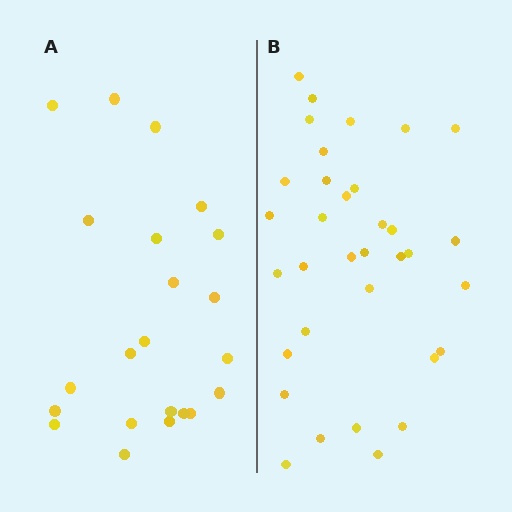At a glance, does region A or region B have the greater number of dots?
Region B (the right region) has more dots.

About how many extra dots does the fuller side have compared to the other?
Region B has roughly 12 or so more dots than region A.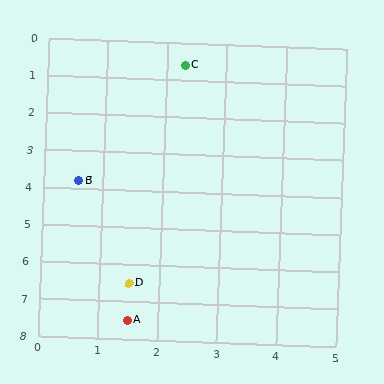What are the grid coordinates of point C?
Point C is at approximately (2.3, 0.6).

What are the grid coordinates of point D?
Point D is at approximately (1.5, 6.5).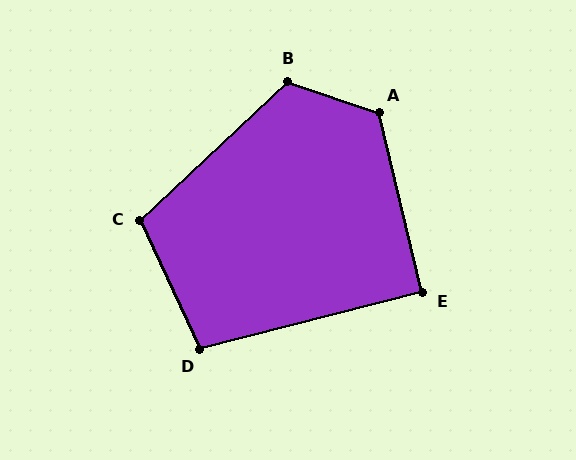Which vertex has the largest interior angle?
A, at approximately 123 degrees.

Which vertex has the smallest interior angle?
E, at approximately 91 degrees.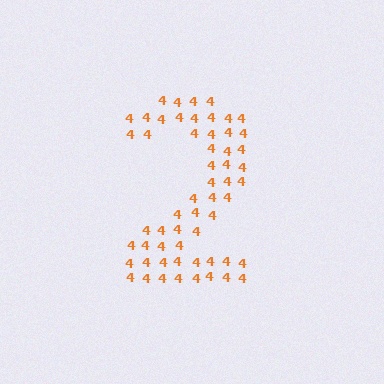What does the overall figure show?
The overall figure shows the digit 2.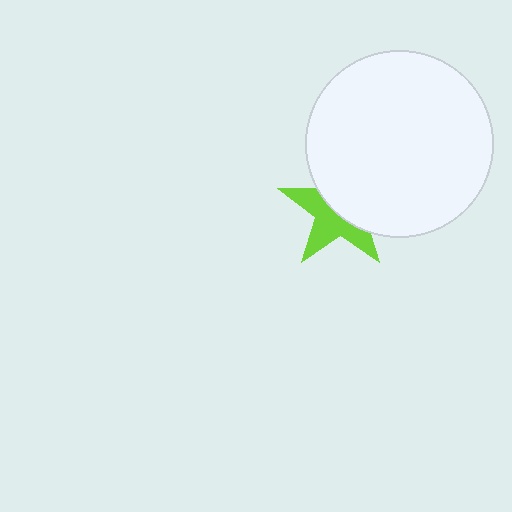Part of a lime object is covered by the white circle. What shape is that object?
It is a star.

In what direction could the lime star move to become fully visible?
The lime star could move toward the lower-left. That would shift it out from behind the white circle entirely.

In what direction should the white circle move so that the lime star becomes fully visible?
The white circle should move toward the upper-right. That is the shortest direction to clear the overlap and leave the lime star fully visible.